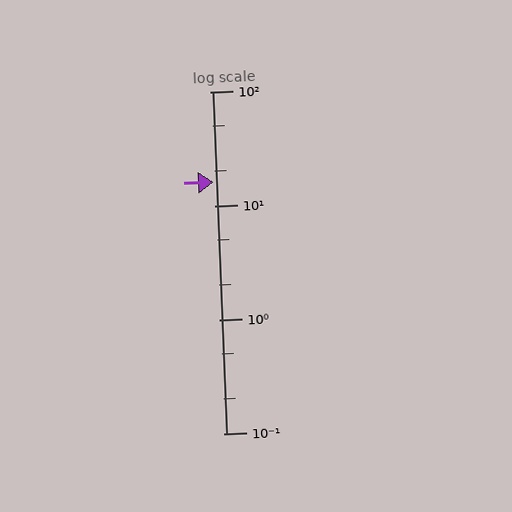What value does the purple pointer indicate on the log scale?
The pointer indicates approximately 16.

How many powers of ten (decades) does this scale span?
The scale spans 3 decades, from 0.1 to 100.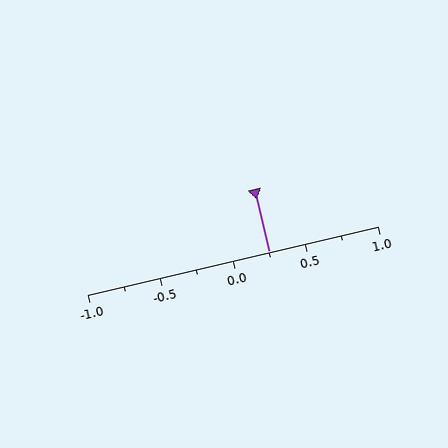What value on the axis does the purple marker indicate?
The marker indicates approximately 0.25.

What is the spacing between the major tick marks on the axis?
The major ticks are spaced 0.5 apart.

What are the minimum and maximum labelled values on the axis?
The axis runs from -1.0 to 1.0.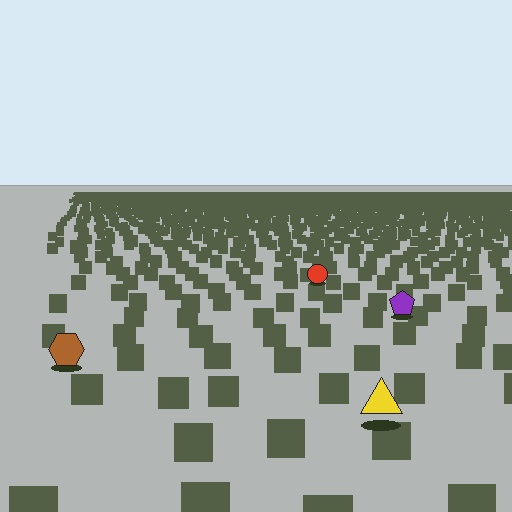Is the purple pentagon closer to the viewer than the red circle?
Yes. The purple pentagon is closer — you can tell from the texture gradient: the ground texture is coarser near it.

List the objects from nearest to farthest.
From nearest to farthest: the yellow triangle, the brown hexagon, the purple pentagon, the red circle.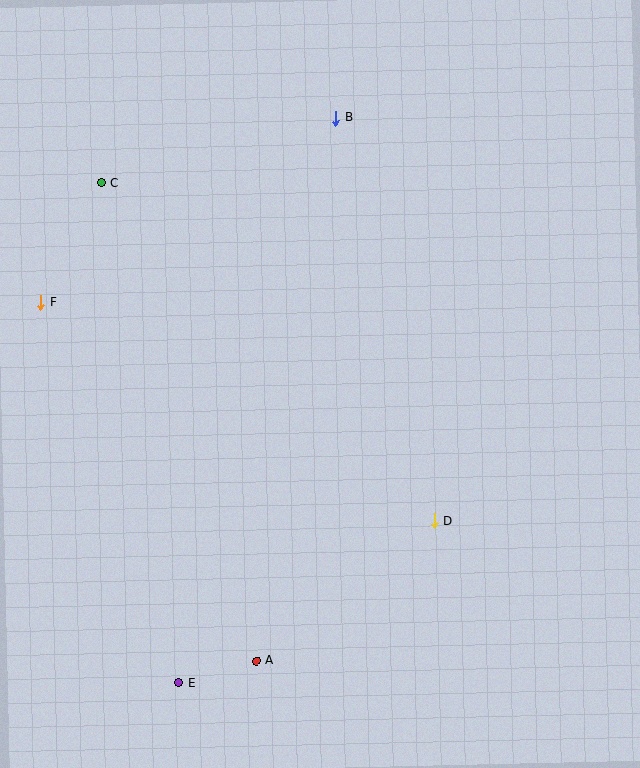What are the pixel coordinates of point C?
Point C is at (102, 183).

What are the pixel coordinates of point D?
Point D is at (435, 521).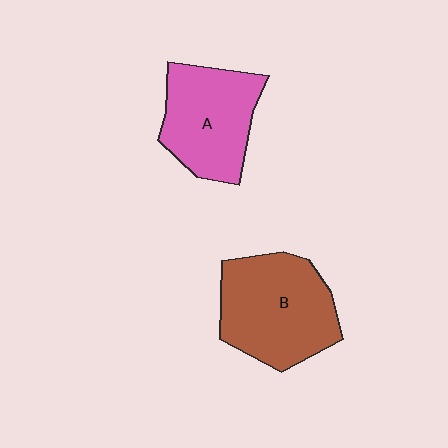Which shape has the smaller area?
Shape A (pink).